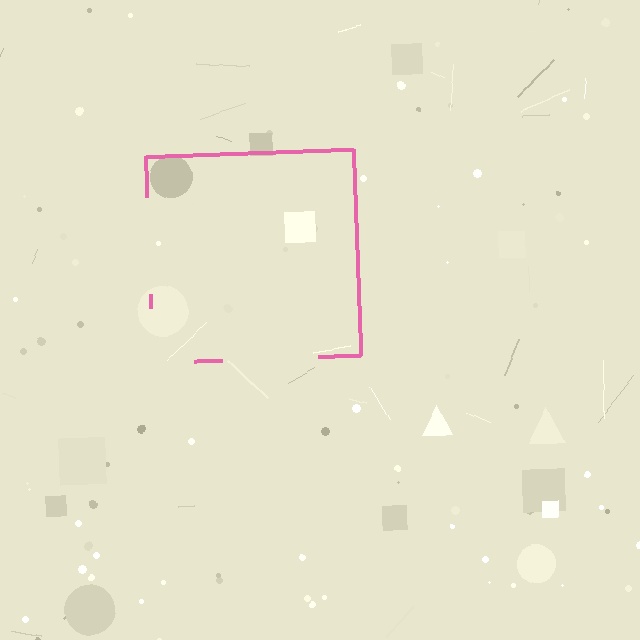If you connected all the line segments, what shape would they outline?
They would outline a square.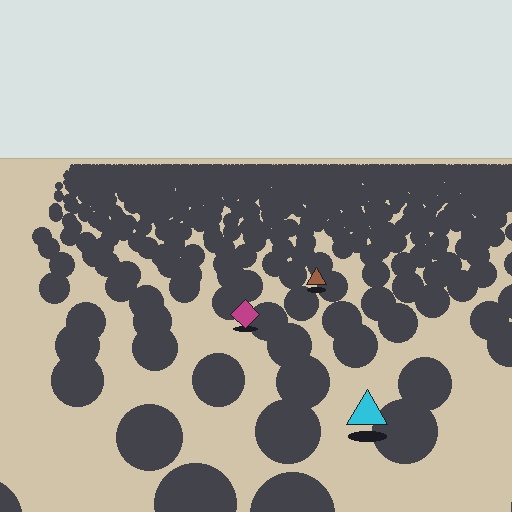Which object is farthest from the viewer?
The brown triangle is farthest from the viewer. It appears smaller and the ground texture around it is denser.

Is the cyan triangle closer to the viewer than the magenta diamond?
Yes. The cyan triangle is closer — you can tell from the texture gradient: the ground texture is coarser near it.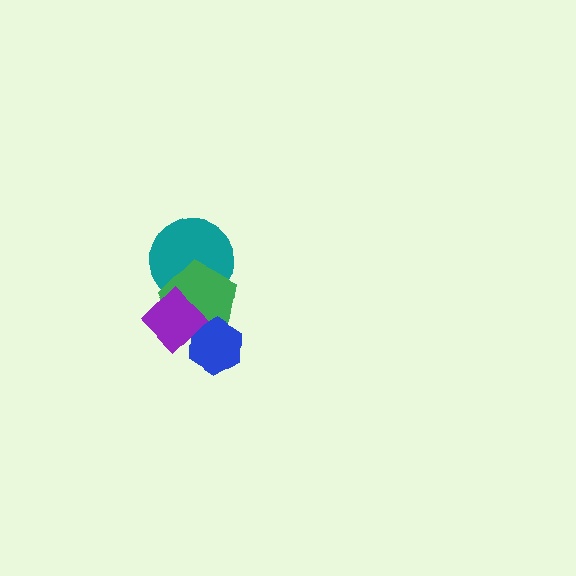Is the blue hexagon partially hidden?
Yes, it is partially covered by another shape.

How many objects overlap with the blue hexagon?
2 objects overlap with the blue hexagon.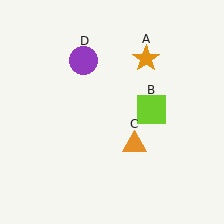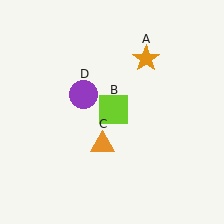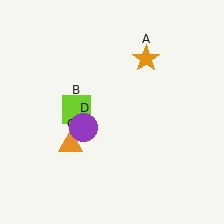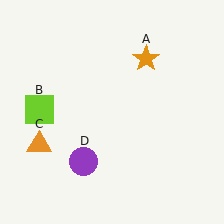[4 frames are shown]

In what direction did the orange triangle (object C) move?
The orange triangle (object C) moved left.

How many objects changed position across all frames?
3 objects changed position: lime square (object B), orange triangle (object C), purple circle (object D).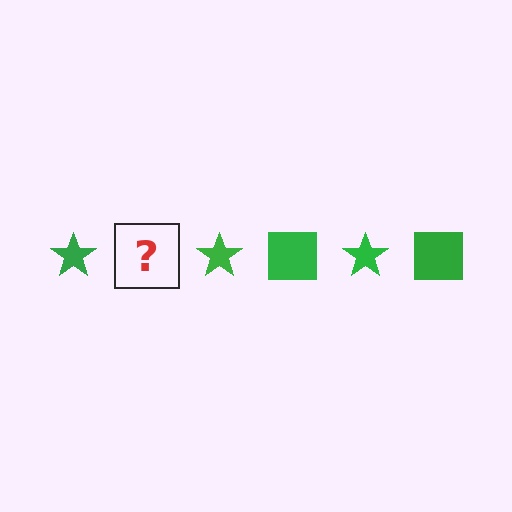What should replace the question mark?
The question mark should be replaced with a green square.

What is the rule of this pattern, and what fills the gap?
The rule is that the pattern cycles through star, square shapes in green. The gap should be filled with a green square.